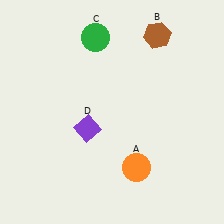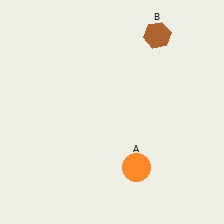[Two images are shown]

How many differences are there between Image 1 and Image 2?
There are 2 differences between the two images.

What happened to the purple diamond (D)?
The purple diamond (D) was removed in Image 2. It was in the bottom-left area of Image 1.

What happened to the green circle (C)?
The green circle (C) was removed in Image 2. It was in the top-left area of Image 1.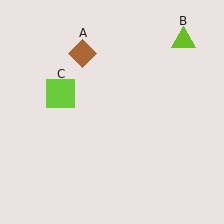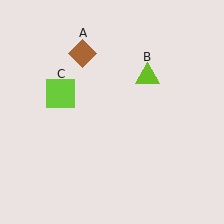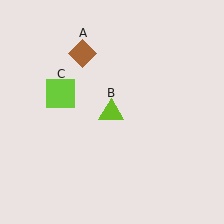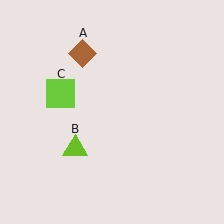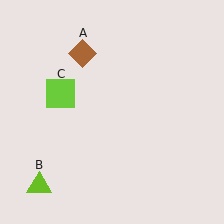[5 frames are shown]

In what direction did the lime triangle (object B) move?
The lime triangle (object B) moved down and to the left.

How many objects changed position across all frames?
1 object changed position: lime triangle (object B).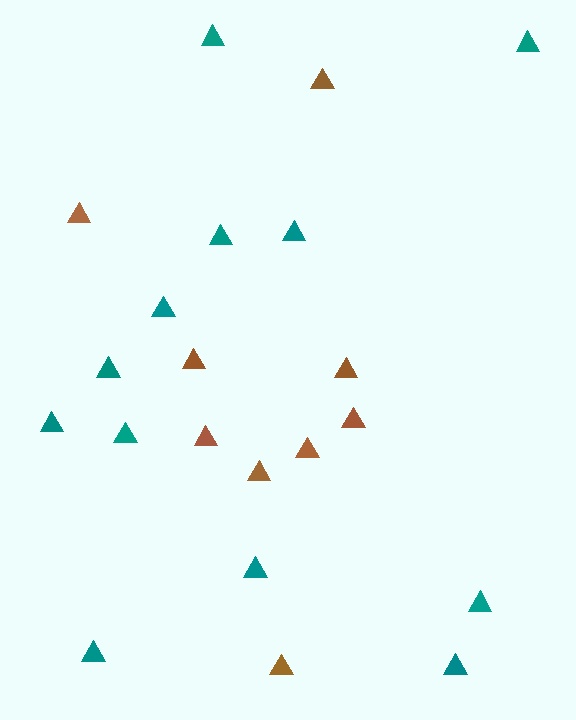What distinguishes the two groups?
There are 2 groups: one group of brown triangles (9) and one group of teal triangles (12).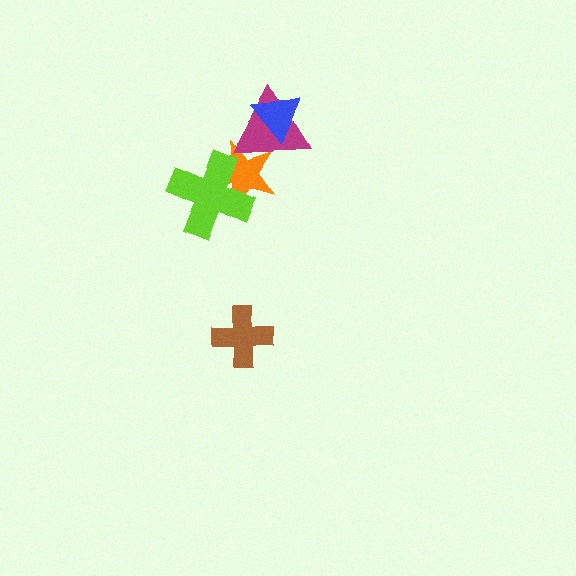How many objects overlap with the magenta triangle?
2 objects overlap with the magenta triangle.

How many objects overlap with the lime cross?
1 object overlaps with the lime cross.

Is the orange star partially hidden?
Yes, it is partially covered by another shape.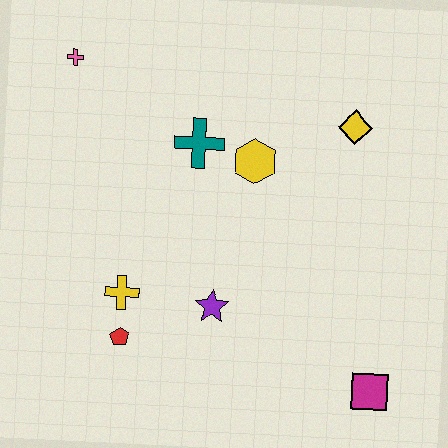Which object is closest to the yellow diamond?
The yellow hexagon is closest to the yellow diamond.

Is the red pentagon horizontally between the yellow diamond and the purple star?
No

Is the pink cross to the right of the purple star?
No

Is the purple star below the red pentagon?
No